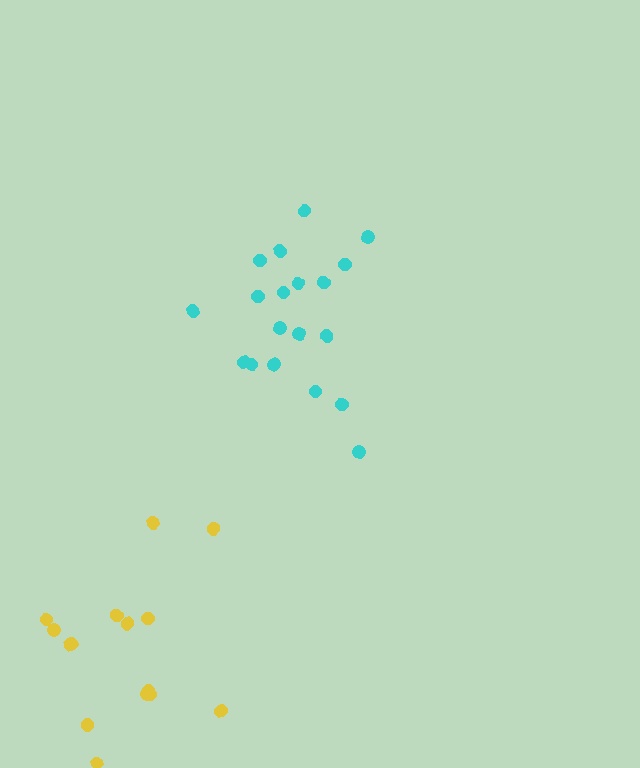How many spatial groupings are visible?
There are 2 spatial groupings.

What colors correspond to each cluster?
The clusters are colored: cyan, yellow.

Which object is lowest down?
The yellow cluster is bottommost.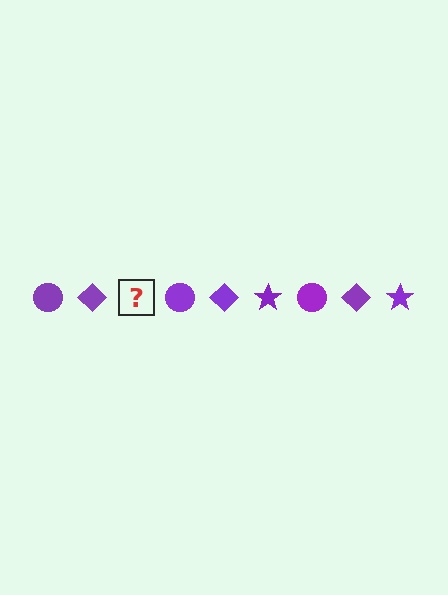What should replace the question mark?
The question mark should be replaced with a purple star.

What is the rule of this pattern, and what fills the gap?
The rule is that the pattern cycles through circle, diamond, star shapes in purple. The gap should be filled with a purple star.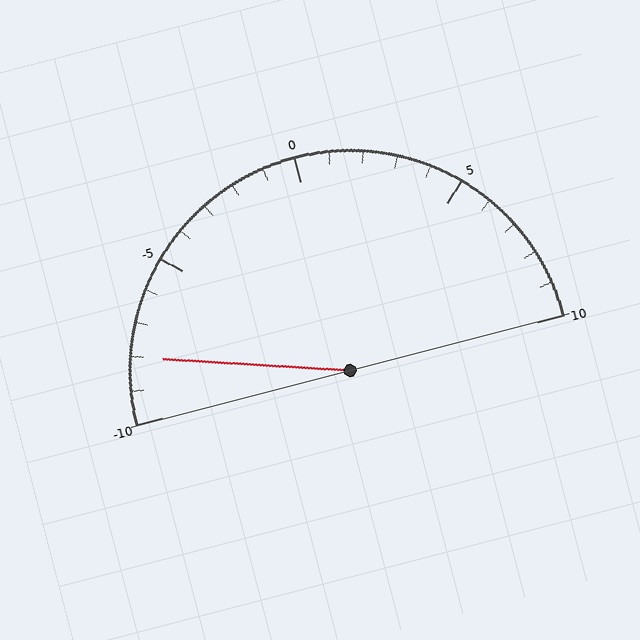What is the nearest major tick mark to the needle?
The nearest major tick mark is -10.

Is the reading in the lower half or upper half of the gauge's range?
The reading is in the lower half of the range (-10 to 10).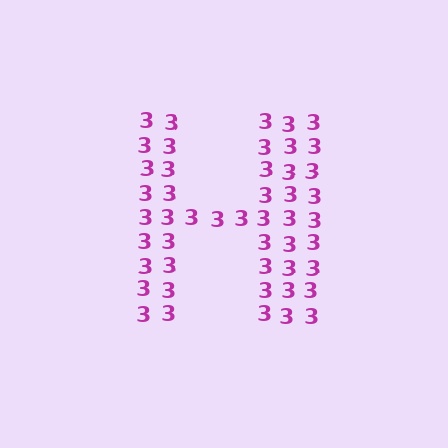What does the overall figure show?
The overall figure shows the letter H.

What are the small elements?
The small elements are digit 3's.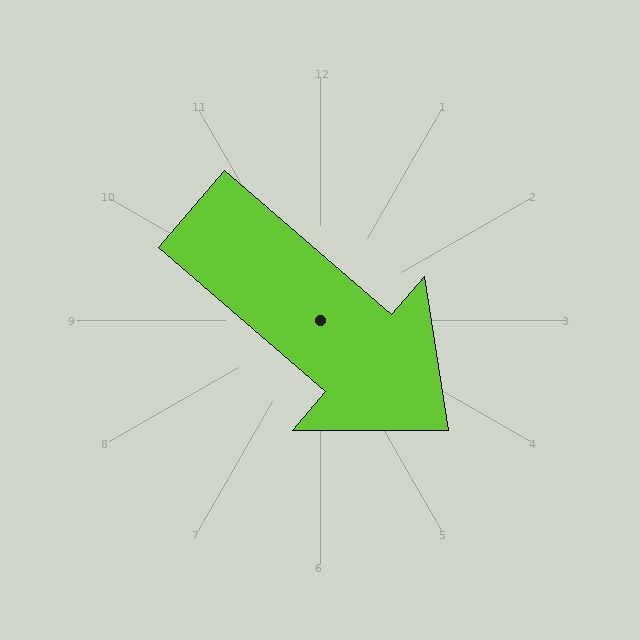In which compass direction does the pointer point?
Southeast.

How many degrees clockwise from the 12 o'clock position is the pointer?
Approximately 131 degrees.